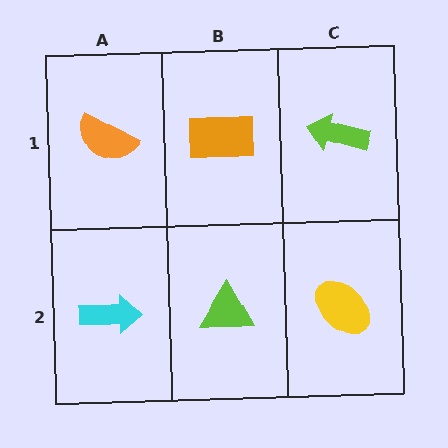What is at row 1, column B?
An orange rectangle.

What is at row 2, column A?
A cyan arrow.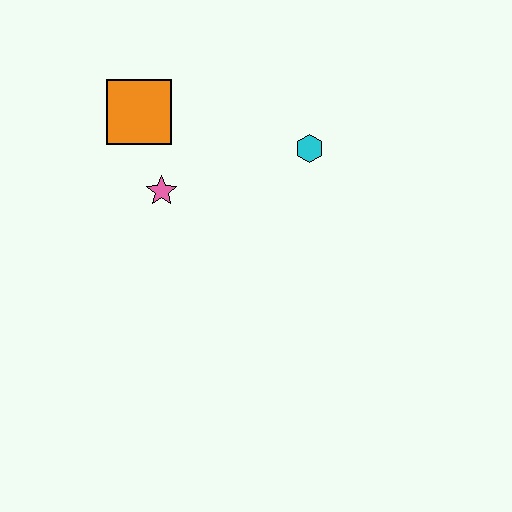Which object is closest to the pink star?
The orange square is closest to the pink star.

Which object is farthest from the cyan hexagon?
The orange square is farthest from the cyan hexagon.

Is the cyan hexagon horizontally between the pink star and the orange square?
No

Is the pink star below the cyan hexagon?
Yes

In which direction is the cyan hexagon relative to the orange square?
The cyan hexagon is to the right of the orange square.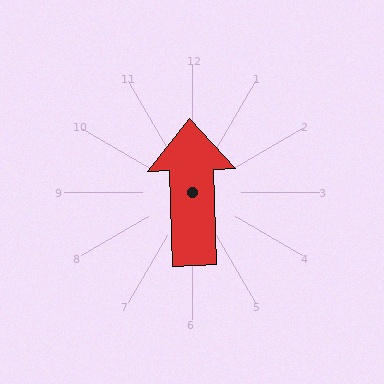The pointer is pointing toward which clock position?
Roughly 12 o'clock.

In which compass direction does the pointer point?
North.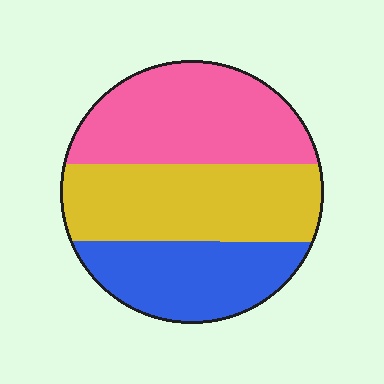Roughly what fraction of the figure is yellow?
Yellow covers around 35% of the figure.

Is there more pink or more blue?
Pink.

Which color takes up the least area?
Blue, at roughly 25%.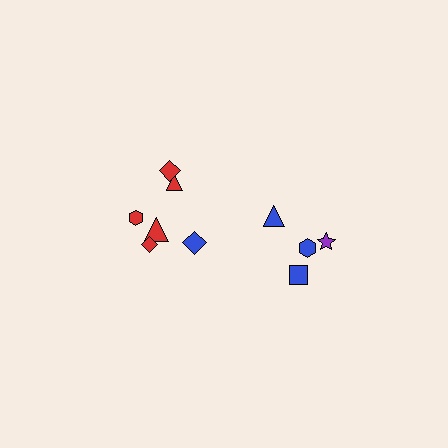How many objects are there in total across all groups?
There are 10 objects.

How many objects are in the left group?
There are 6 objects.